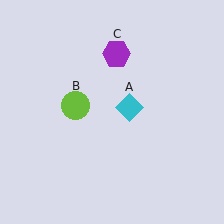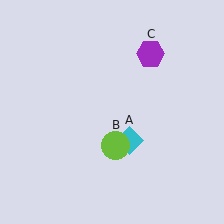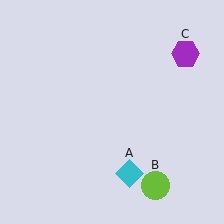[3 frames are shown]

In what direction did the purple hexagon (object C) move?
The purple hexagon (object C) moved right.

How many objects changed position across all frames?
3 objects changed position: cyan diamond (object A), lime circle (object B), purple hexagon (object C).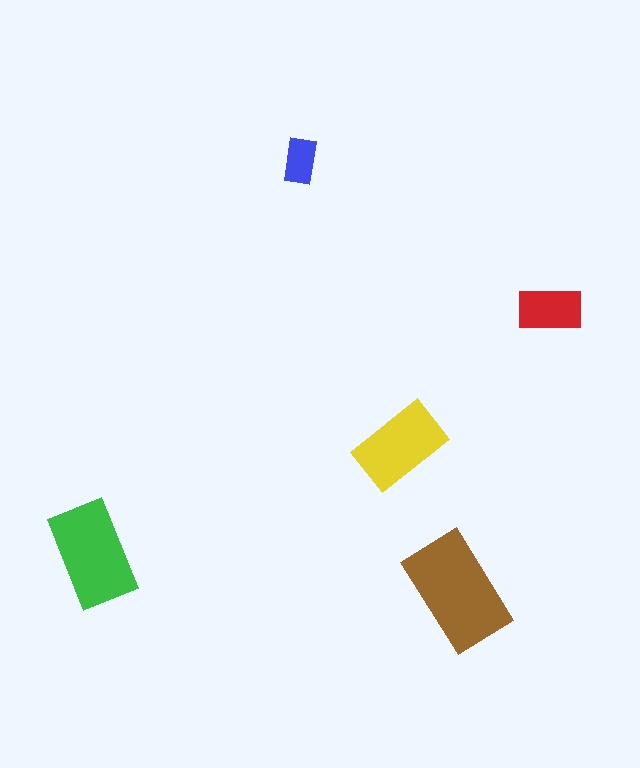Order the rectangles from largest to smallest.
the brown one, the green one, the yellow one, the red one, the blue one.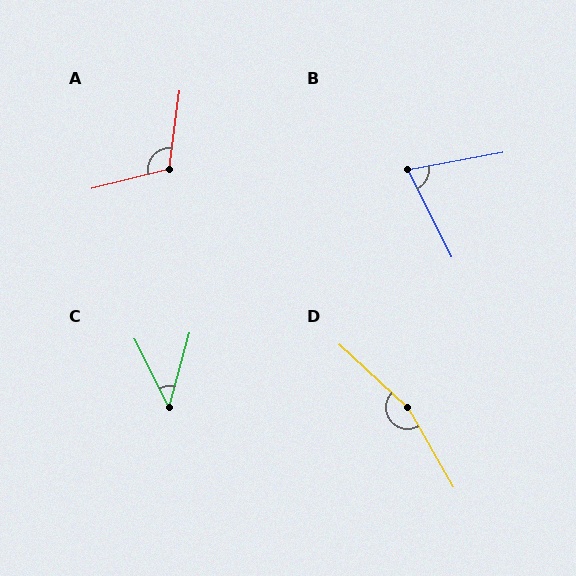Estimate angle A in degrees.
Approximately 112 degrees.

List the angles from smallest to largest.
C (42°), B (74°), A (112°), D (163°).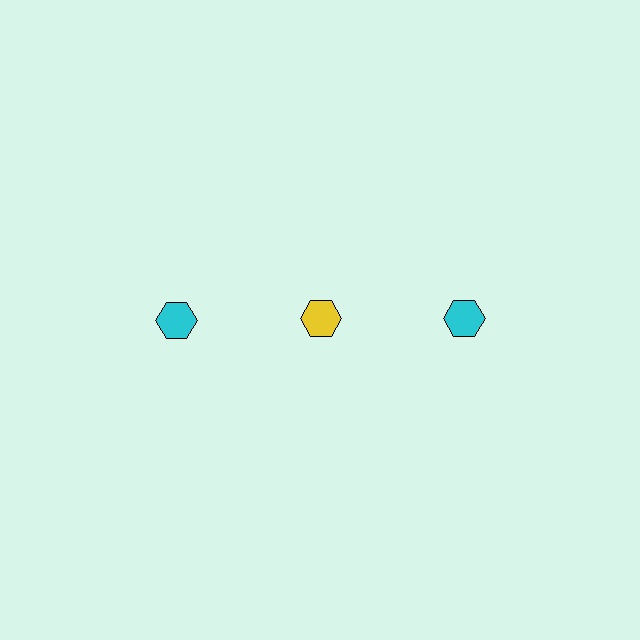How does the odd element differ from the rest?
It has a different color: yellow instead of cyan.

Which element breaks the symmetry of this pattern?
The yellow hexagon in the top row, second from left column breaks the symmetry. All other shapes are cyan hexagons.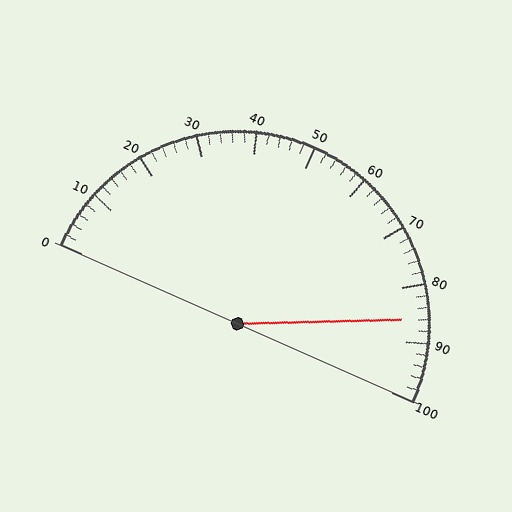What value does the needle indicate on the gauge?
The needle indicates approximately 86.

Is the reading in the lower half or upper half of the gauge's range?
The reading is in the upper half of the range (0 to 100).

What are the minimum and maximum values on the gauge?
The gauge ranges from 0 to 100.